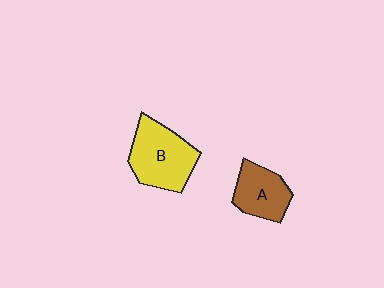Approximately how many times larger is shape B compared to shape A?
Approximately 1.5 times.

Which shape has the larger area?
Shape B (yellow).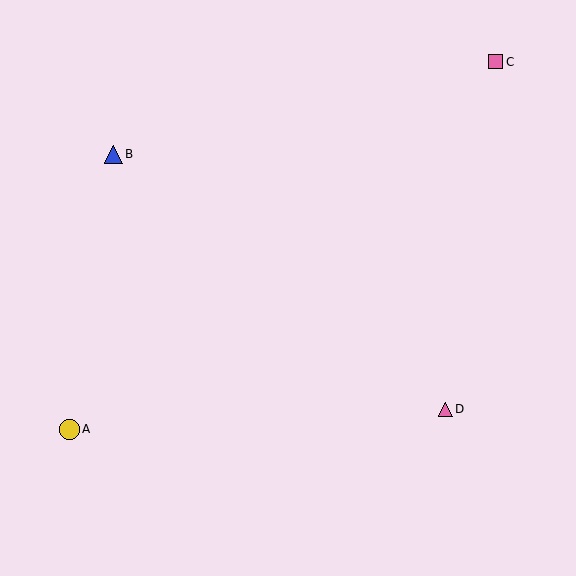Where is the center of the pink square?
The center of the pink square is at (496, 62).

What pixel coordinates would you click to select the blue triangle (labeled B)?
Click at (113, 154) to select the blue triangle B.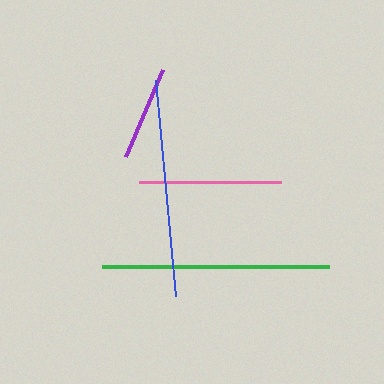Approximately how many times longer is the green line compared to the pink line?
The green line is approximately 1.6 times the length of the pink line.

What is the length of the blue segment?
The blue segment is approximately 217 pixels long.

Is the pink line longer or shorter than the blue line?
The blue line is longer than the pink line.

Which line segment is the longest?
The green line is the longest at approximately 227 pixels.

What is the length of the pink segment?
The pink segment is approximately 142 pixels long.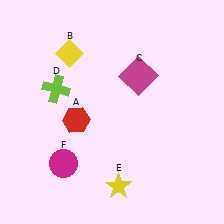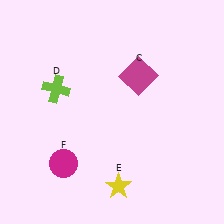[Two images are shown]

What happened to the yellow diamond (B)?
The yellow diamond (B) was removed in Image 2. It was in the top-left area of Image 1.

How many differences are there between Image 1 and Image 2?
There are 2 differences between the two images.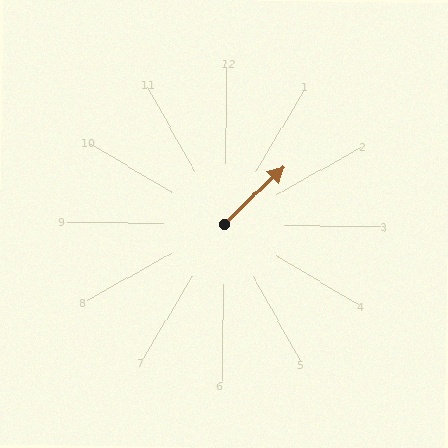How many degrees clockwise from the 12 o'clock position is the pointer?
Approximately 45 degrees.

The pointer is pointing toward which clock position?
Roughly 1 o'clock.